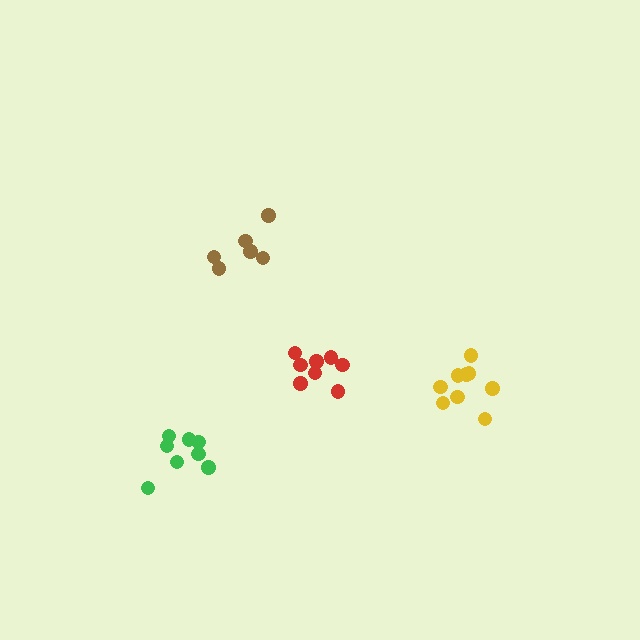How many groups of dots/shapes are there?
There are 4 groups.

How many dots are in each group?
Group 1: 9 dots, Group 2: 6 dots, Group 3: 8 dots, Group 4: 8 dots (31 total).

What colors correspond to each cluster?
The clusters are colored: yellow, brown, red, green.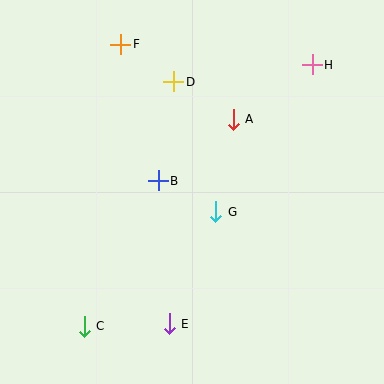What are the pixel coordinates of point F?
Point F is at (121, 44).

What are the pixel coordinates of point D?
Point D is at (174, 82).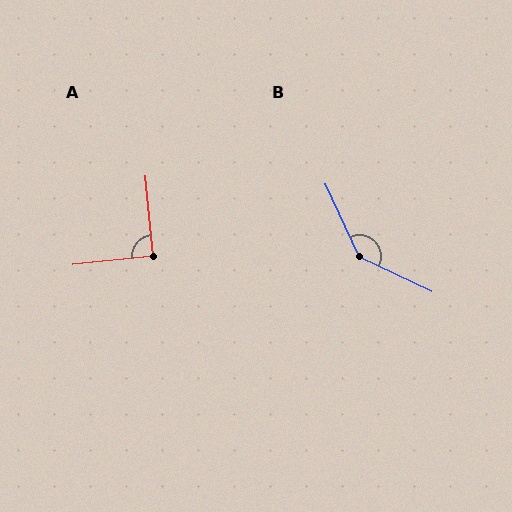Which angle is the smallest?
A, at approximately 91 degrees.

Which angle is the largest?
B, at approximately 140 degrees.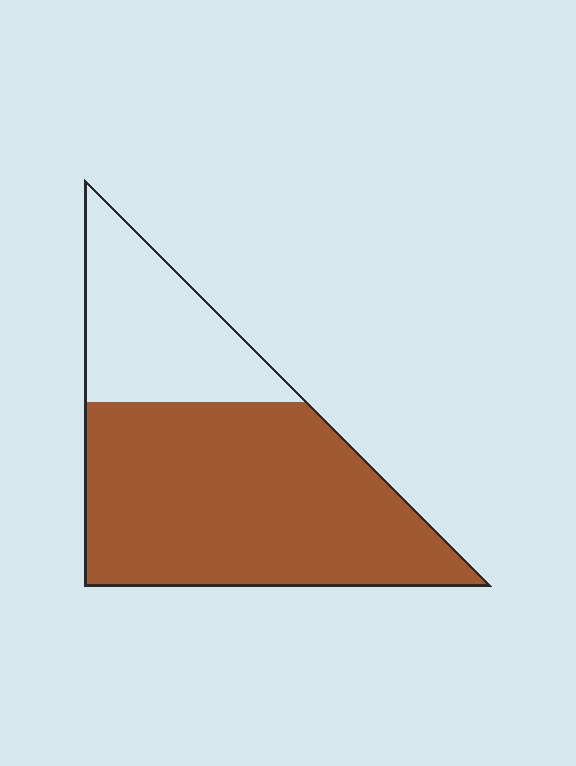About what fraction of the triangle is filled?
About two thirds (2/3).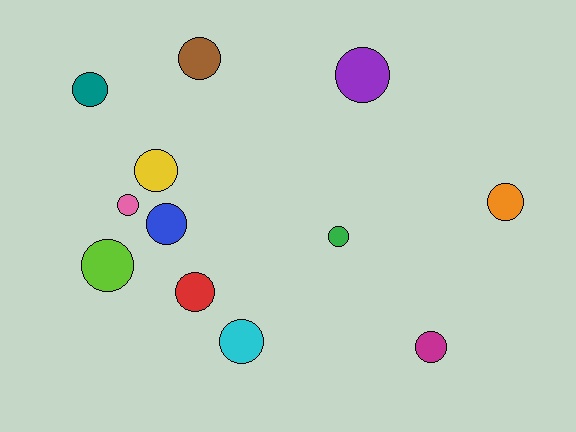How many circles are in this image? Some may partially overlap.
There are 12 circles.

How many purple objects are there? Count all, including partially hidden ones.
There is 1 purple object.